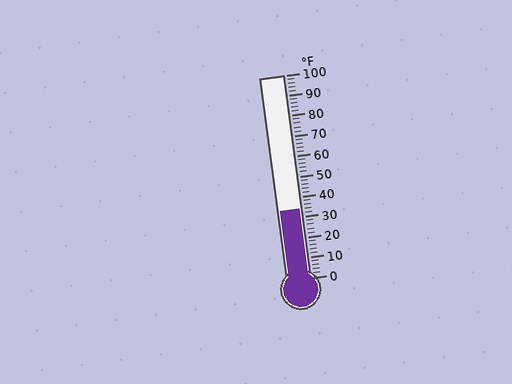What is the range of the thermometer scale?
The thermometer scale ranges from 0°F to 100°F.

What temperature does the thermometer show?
The thermometer shows approximately 34°F.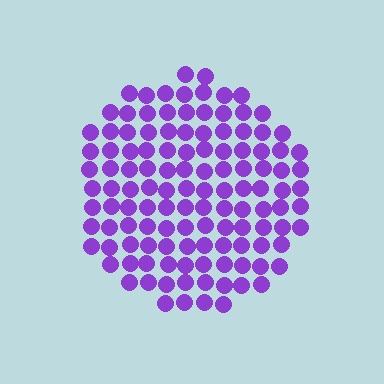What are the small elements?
The small elements are circles.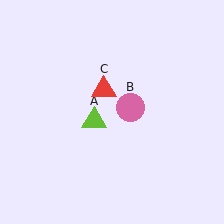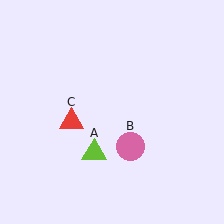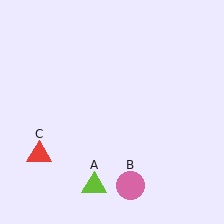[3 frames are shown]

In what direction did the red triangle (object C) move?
The red triangle (object C) moved down and to the left.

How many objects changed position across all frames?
3 objects changed position: lime triangle (object A), pink circle (object B), red triangle (object C).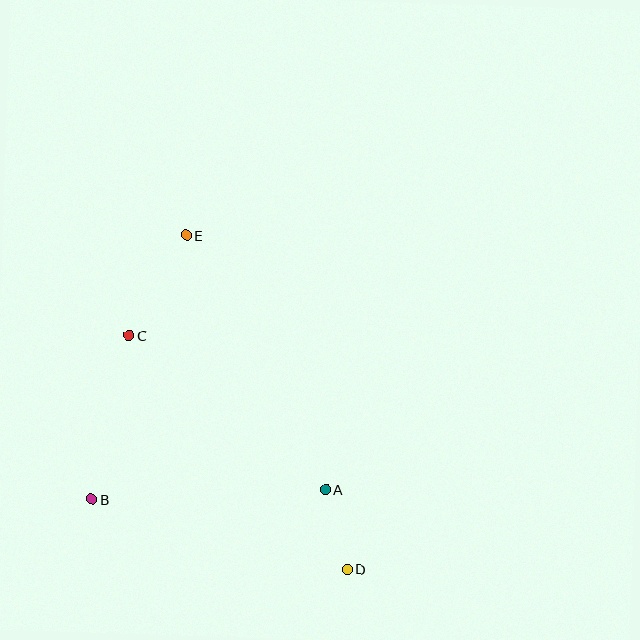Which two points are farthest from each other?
Points D and E are farthest from each other.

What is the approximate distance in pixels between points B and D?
The distance between B and D is approximately 265 pixels.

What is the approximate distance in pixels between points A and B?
The distance between A and B is approximately 234 pixels.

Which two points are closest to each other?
Points A and D are closest to each other.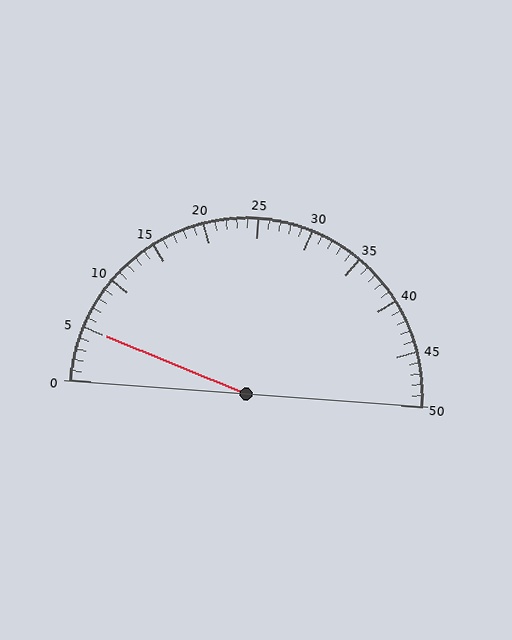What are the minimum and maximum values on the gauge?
The gauge ranges from 0 to 50.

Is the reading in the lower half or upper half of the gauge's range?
The reading is in the lower half of the range (0 to 50).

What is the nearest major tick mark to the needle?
The nearest major tick mark is 5.